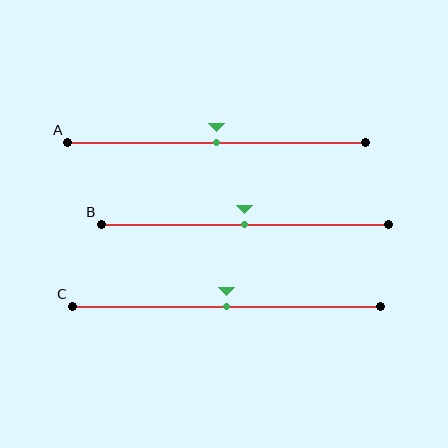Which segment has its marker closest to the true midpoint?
Segment A has its marker closest to the true midpoint.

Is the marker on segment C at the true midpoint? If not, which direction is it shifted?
Yes, the marker on segment C is at the true midpoint.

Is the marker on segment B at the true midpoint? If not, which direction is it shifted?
Yes, the marker on segment B is at the true midpoint.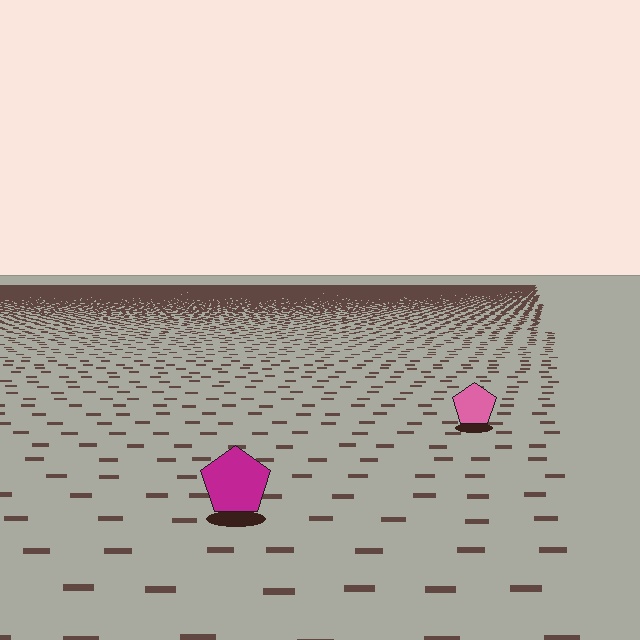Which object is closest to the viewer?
The magenta pentagon is closest. The texture marks near it are larger and more spread out.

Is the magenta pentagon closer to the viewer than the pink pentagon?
Yes. The magenta pentagon is closer — you can tell from the texture gradient: the ground texture is coarser near it.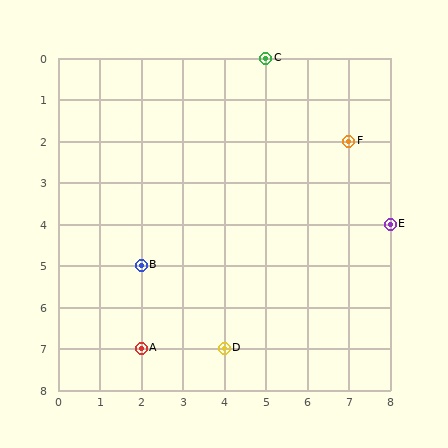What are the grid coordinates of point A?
Point A is at grid coordinates (2, 7).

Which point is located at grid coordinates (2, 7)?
Point A is at (2, 7).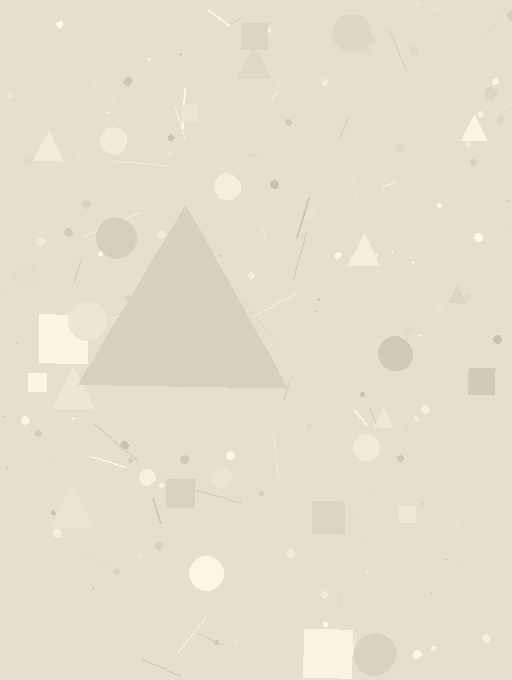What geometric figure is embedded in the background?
A triangle is embedded in the background.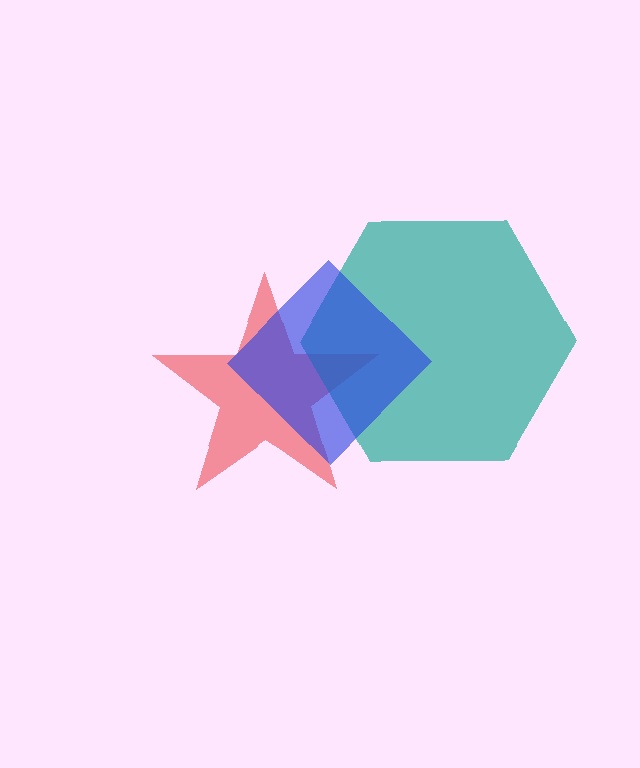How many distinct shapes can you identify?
There are 3 distinct shapes: a red star, a teal hexagon, a blue diamond.